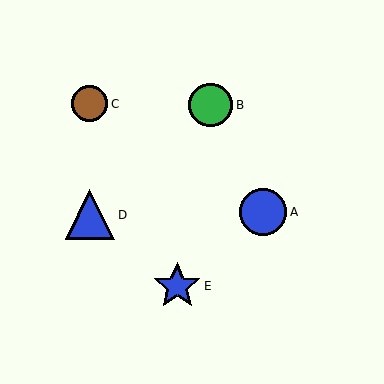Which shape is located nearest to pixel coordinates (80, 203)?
The blue triangle (labeled D) at (90, 215) is nearest to that location.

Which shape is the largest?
The blue triangle (labeled D) is the largest.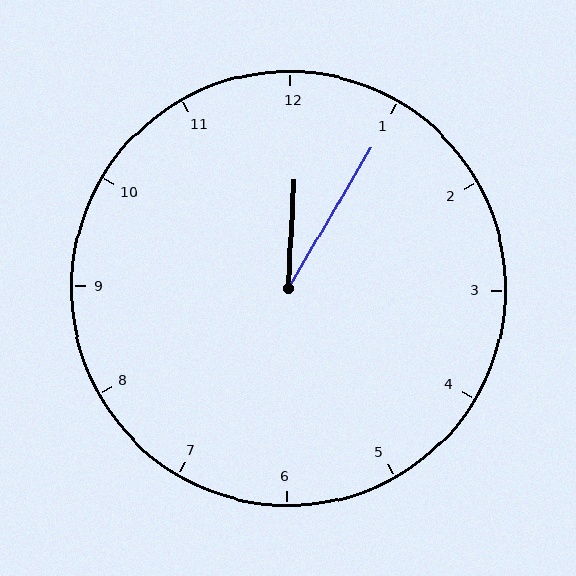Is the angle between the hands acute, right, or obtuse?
It is acute.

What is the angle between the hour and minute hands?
Approximately 28 degrees.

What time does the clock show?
12:05.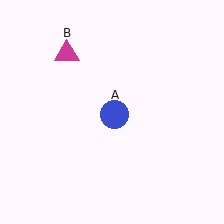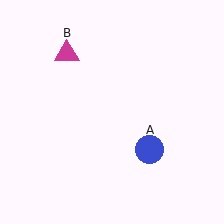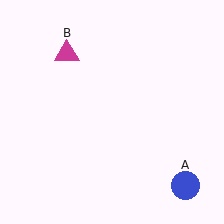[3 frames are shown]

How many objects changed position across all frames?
1 object changed position: blue circle (object A).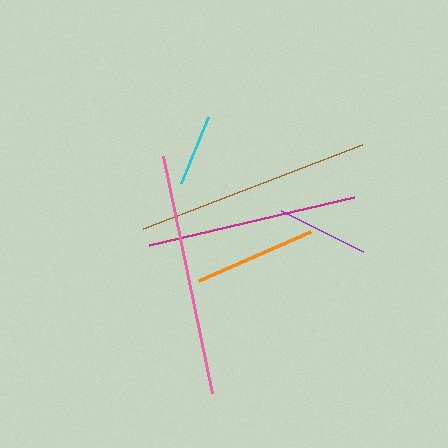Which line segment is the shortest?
The cyan line is the shortest at approximately 71 pixels.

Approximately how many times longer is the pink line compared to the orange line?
The pink line is approximately 2.0 times the length of the orange line.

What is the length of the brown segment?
The brown segment is approximately 235 pixels long.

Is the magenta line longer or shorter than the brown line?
The brown line is longer than the magenta line.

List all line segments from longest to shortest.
From longest to shortest: pink, brown, magenta, orange, purple, cyan.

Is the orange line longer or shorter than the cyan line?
The orange line is longer than the cyan line.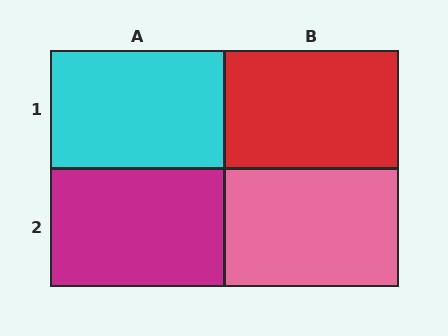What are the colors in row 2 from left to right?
Magenta, pink.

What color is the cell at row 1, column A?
Cyan.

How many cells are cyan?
1 cell is cyan.